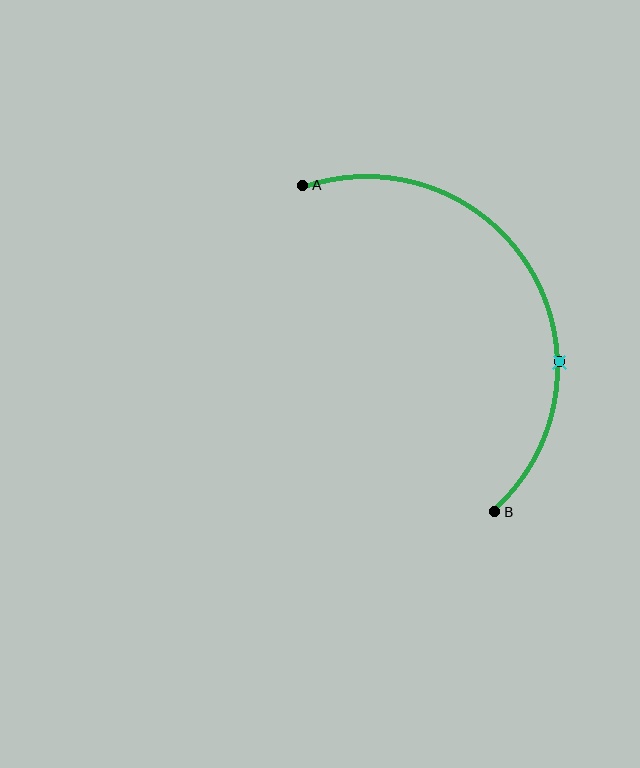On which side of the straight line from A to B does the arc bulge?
The arc bulges to the right of the straight line connecting A and B.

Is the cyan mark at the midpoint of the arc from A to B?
No. The cyan mark lies on the arc but is closer to endpoint B. The arc midpoint would be at the point on the curve equidistant along the arc from both A and B.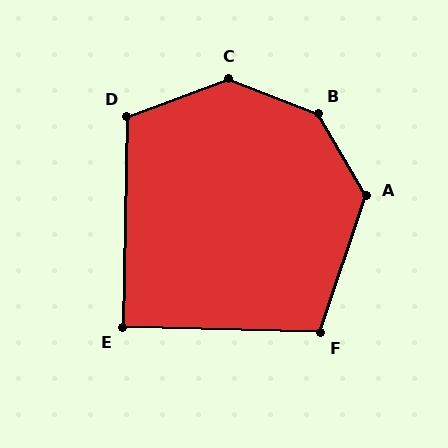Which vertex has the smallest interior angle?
E, at approximately 90 degrees.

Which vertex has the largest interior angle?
B, at approximately 141 degrees.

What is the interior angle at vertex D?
Approximately 111 degrees (obtuse).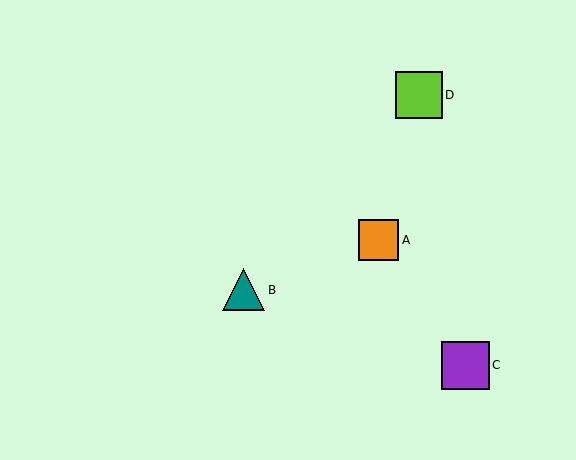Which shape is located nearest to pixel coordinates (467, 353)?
The purple square (labeled C) at (465, 365) is nearest to that location.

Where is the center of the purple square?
The center of the purple square is at (465, 365).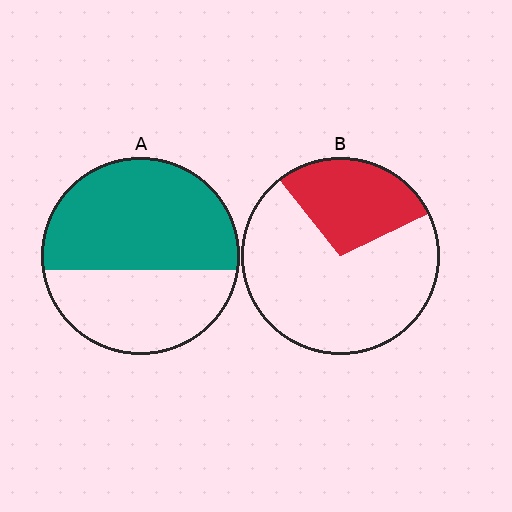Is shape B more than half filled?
No.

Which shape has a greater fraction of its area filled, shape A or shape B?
Shape A.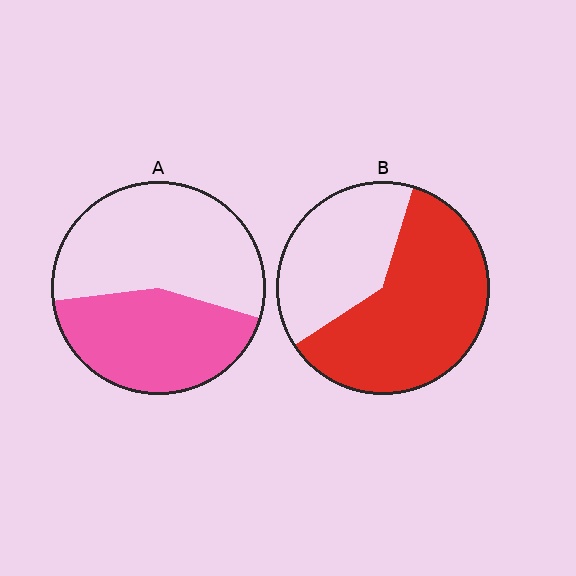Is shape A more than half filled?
No.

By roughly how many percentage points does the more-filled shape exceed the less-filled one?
By roughly 20 percentage points (B over A).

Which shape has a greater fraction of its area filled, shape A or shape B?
Shape B.